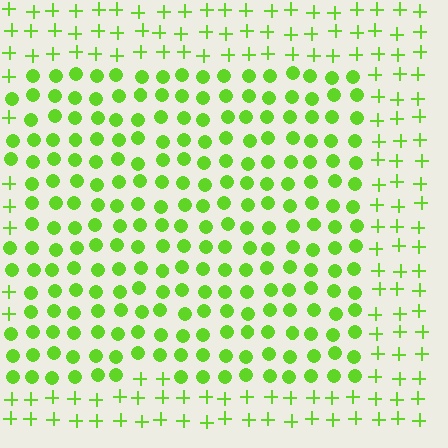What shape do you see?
I see a rectangle.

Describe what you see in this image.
The image is filled with small lime elements arranged in a uniform grid. A rectangle-shaped region contains circles, while the surrounding area contains plus signs. The boundary is defined purely by the change in element shape.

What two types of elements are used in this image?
The image uses circles inside the rectangle region and plus signs outside it.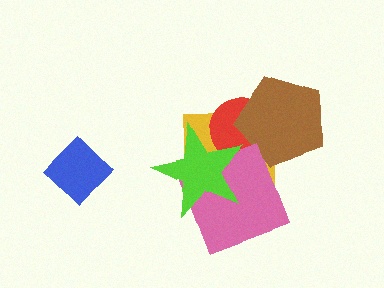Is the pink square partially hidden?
Yes, it is partially covered by another shape.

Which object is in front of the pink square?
The lime star is in front of the pink square.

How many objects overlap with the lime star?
3 objects overlap with the lime star.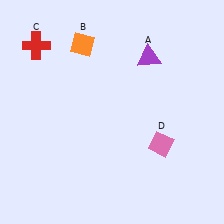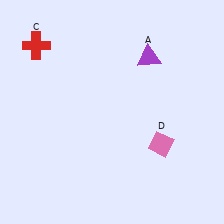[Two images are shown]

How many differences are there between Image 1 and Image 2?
There is 1 difference between the two images.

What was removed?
The orange diamond (B) was removed in Image 2.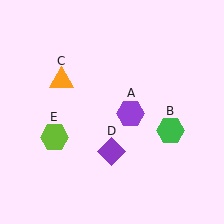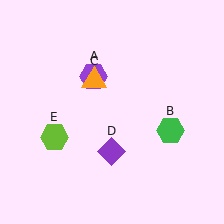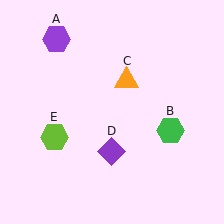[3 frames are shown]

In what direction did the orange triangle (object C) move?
The orange triangle (object C) moved right.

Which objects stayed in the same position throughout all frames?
Green hexagon (object B) and purple diamond (object D) and lime hexagon (object E) remained stationary.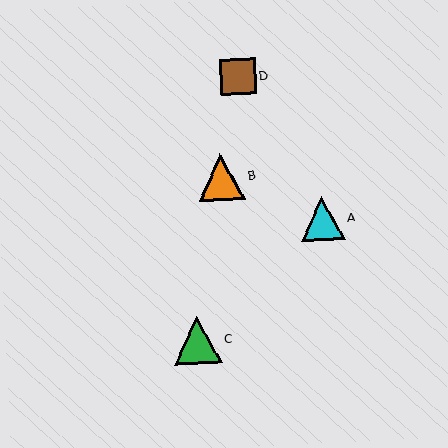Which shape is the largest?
The green triangle (labeled C) is the largest.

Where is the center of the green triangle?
The center of the green triangle is at (197, 340).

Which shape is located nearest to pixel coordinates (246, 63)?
The brown square (labeled D) at (238, 77) is nearest to that location.